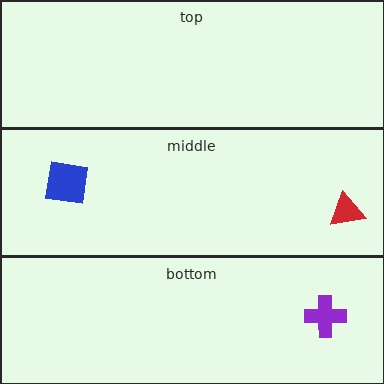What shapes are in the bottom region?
The purple cross.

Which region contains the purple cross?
The bottom region.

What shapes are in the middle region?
The blue square, the red triangle.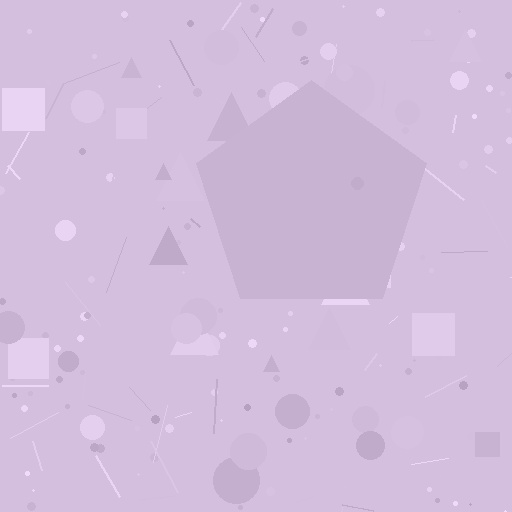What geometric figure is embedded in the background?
A pentagon is embedded in the background.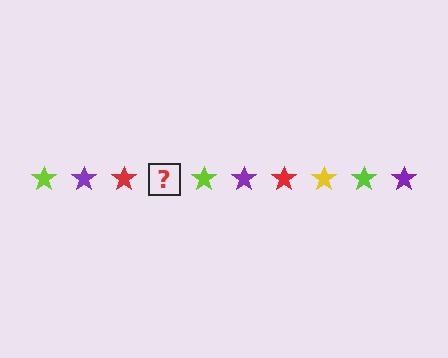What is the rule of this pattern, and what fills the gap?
The rule is that the pattern cycles through lime, purple, red, yellow stars. The gap should be filled with a yellow star.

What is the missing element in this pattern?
The missing element is a yellow star.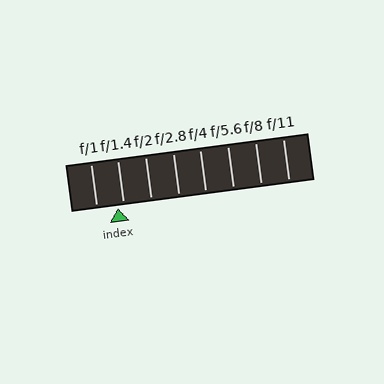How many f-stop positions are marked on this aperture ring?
There are 8 f-stop positions marked.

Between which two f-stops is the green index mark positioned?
The index mark is between f/1 and f/1.4.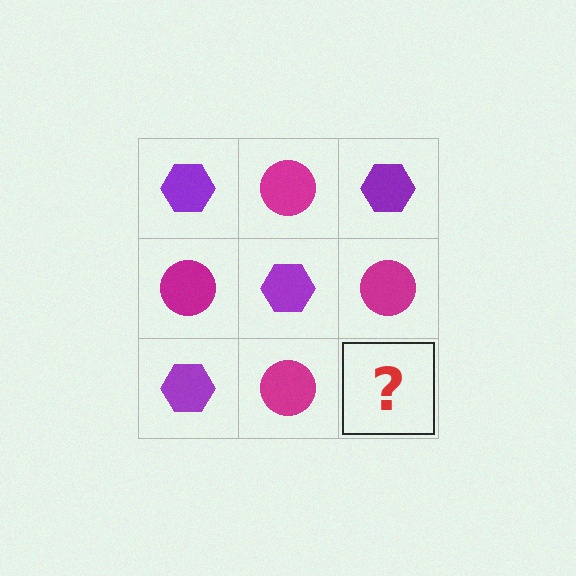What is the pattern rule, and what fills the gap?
The rule is that it alternates purple hexagon and magenta circle in a checkerboard pattern. The gap should be filled with a purple hexagon.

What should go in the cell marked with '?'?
The missing cell should contain a purple hexagon.